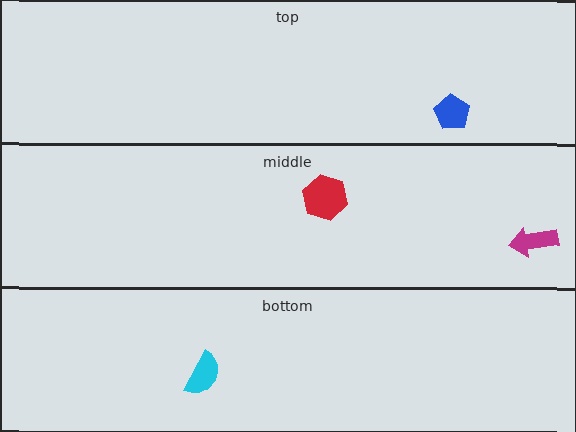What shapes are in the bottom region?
The cyan semicircle.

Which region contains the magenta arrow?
The middle region.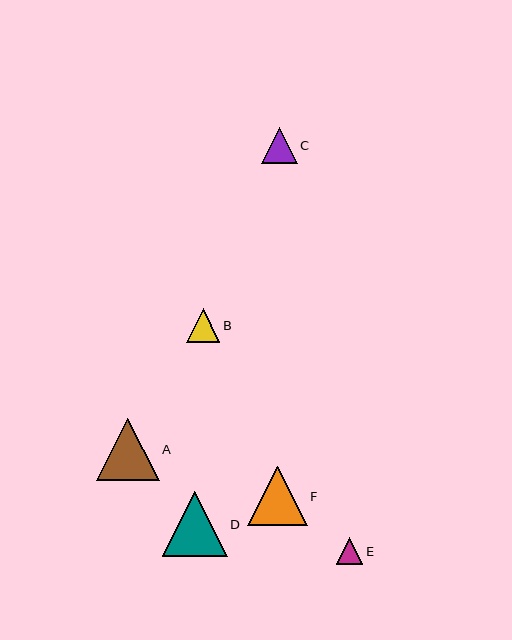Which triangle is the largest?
Triangle D is the largest with a size of approximately 65 pixels.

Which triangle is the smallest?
Triangle E is the smallest with a size of approximately 27 pixels.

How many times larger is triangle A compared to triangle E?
Triangle A is approximately 2.3 times the size of triangle E.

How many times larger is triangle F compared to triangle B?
Triangle F is approximately 1.8 times the size of triangle B.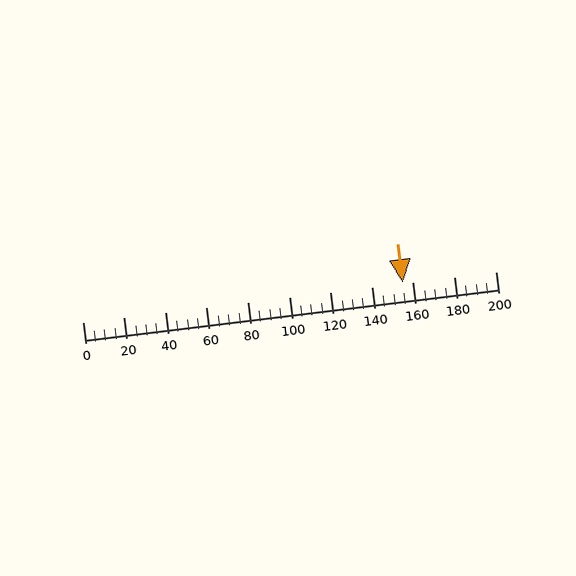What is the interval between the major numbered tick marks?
The major tick marks are spaced 20 units apart.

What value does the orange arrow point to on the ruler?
The orange arrow points to approximately 155.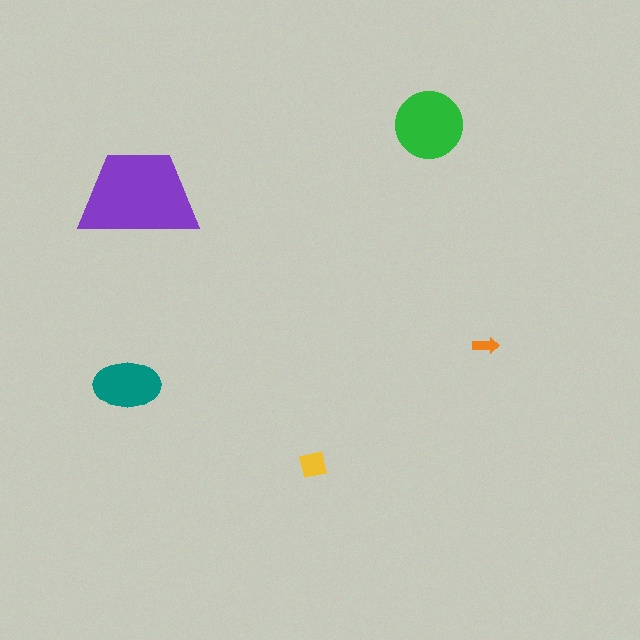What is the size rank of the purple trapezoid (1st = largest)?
1st.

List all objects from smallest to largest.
The orange arrow, the yellow square, the teal ellipse, the green circle, the purple trapezoid.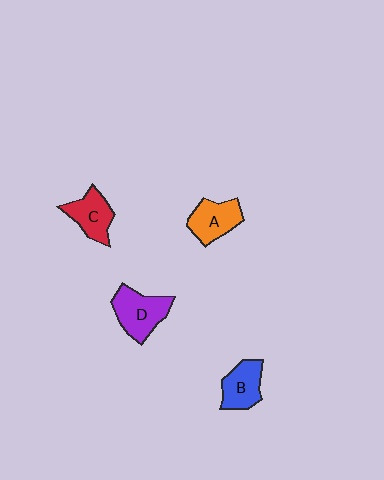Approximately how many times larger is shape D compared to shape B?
Approximately 1.3 times.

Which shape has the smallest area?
Shape C (red).